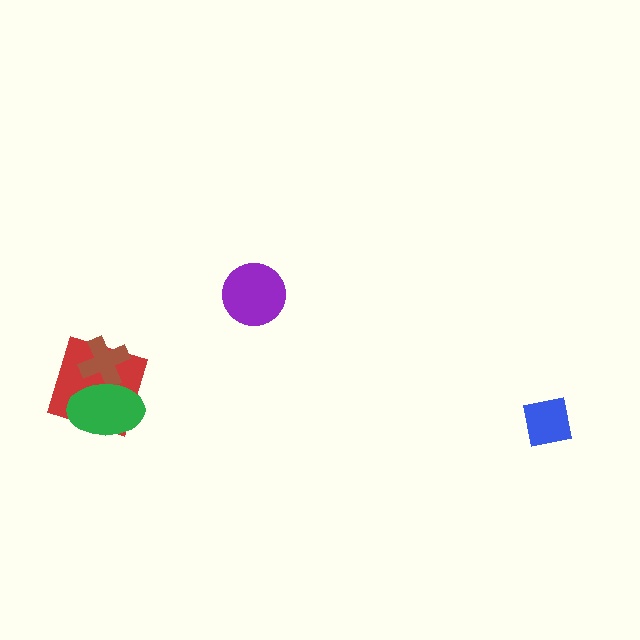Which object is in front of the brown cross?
The green ellipse is in front of the brown cross.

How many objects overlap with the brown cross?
2 objects overlap with the brown cross.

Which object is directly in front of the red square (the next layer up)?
The brown cross is directly in front of the red square.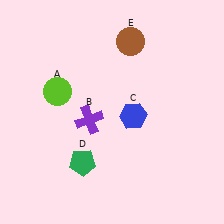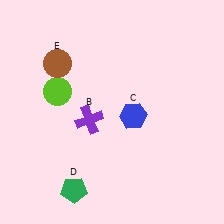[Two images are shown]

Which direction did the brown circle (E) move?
The brown circle (E) moved left.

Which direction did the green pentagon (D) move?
The green pentagon (D) moved down.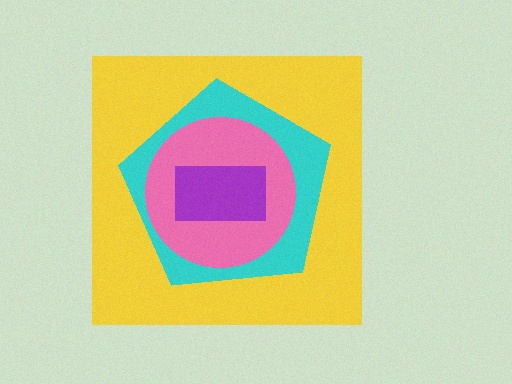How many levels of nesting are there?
4.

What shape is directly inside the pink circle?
The purple rectangle.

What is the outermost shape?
The yellow square.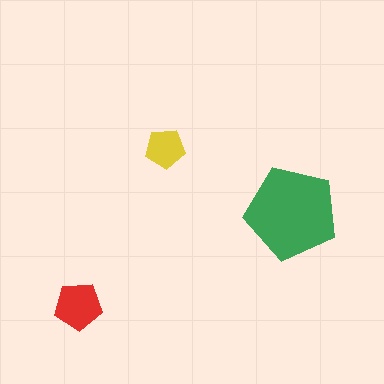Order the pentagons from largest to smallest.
the green one, the red one, the yellow one.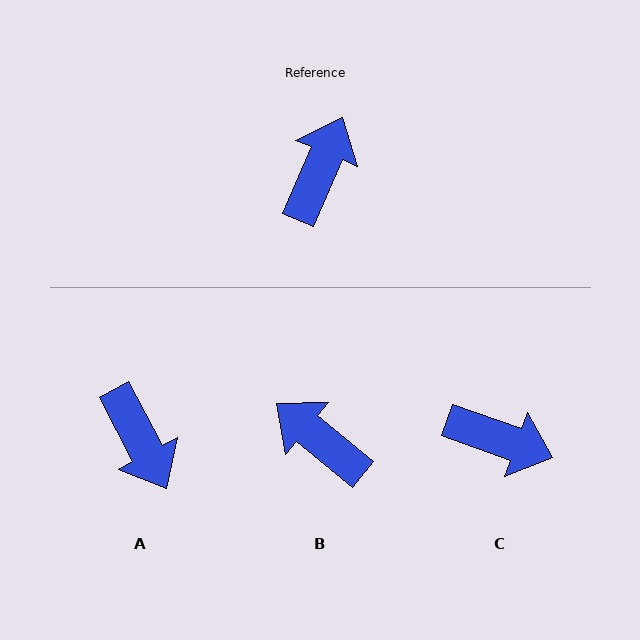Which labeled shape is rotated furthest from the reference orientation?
A, about 129 degrees away.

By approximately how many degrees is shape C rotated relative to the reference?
Approximately 86 degrees clockwise.